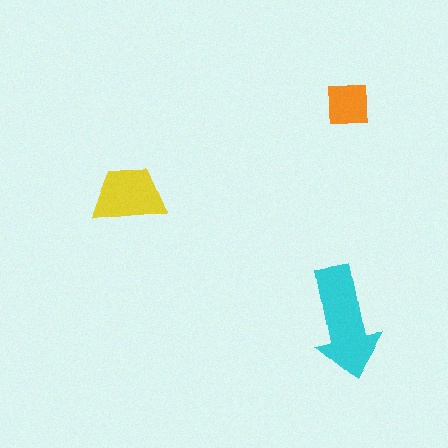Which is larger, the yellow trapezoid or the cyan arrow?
The cyan arrow.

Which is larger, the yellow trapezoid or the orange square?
The yellow trapezoid.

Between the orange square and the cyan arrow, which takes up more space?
The cyan arrow.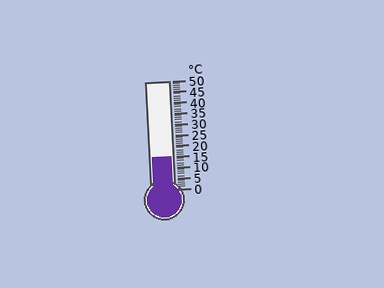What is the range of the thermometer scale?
The thermometer scale ranges from 0°C to 50°C.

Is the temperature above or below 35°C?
The temperature is below 35°C.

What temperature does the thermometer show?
The thermometer shows approximately 15°C.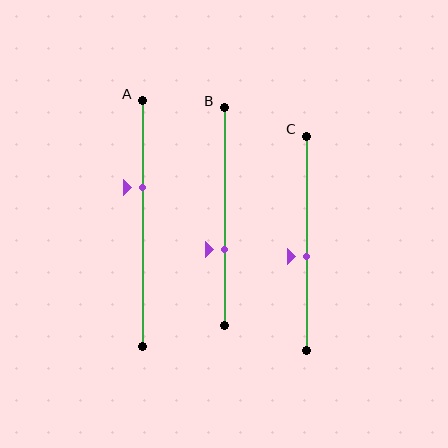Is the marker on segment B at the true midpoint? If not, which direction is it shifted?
No, the marker on segment B is shifted downward by about 15% of the segment length.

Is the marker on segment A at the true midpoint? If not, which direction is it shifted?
No, the marker on segment A is shifted upward by about 15% of the segment length.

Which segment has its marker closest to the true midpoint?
Segment C has its marker closest to the true midpoint.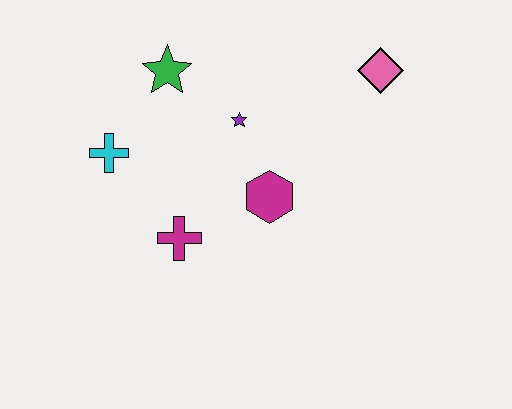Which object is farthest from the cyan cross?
The pink diamond is farthest from the cyan cross.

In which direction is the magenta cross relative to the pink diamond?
The magenta cross is to the left of the pink diamond.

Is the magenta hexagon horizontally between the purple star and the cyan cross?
No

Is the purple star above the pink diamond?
No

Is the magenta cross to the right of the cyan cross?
Yes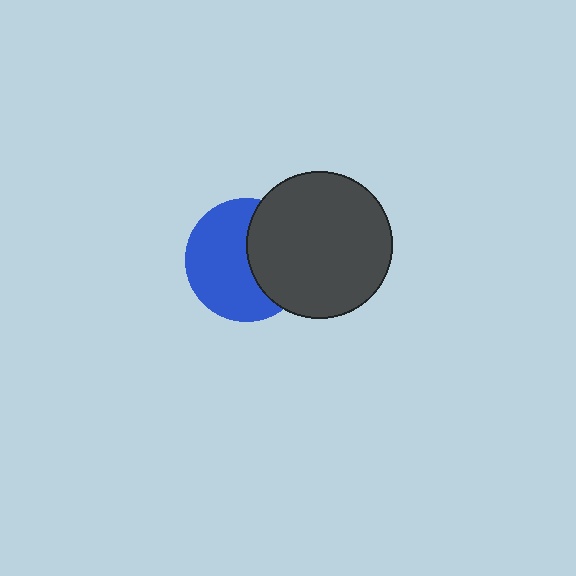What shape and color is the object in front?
The object in front is a dark gray circle.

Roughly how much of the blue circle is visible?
About half of it is visible (roughly 60%).